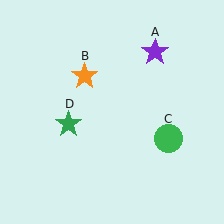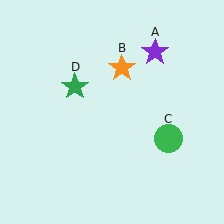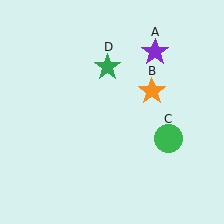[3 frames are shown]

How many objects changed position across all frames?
2 objects changed position: orange star (object B), green star (object D).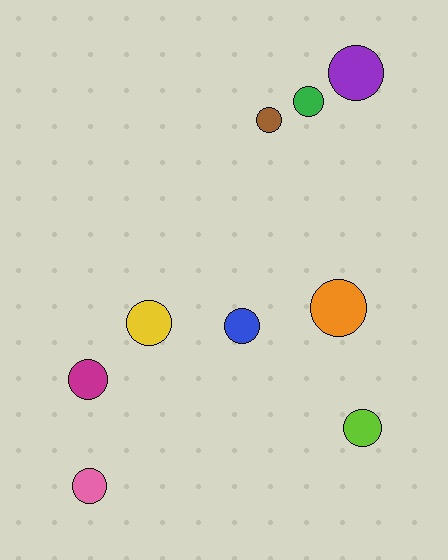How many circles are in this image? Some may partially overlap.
There are 9 circles.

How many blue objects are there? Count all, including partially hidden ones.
There is 1 blue object.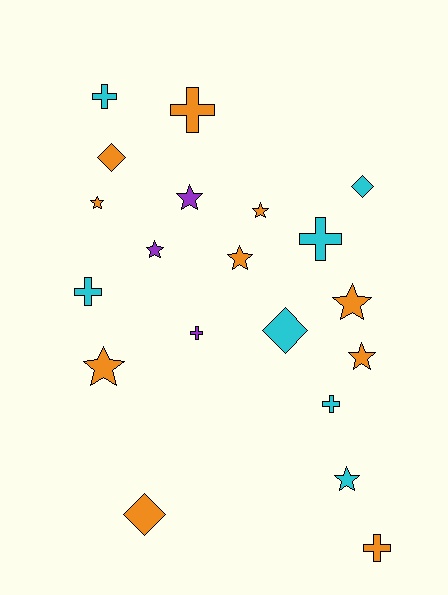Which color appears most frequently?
Orange, with 10 objects.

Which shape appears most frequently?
Star, with 9 objects.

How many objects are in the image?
There are 20 objects.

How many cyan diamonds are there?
There are 2 cyan diamonds.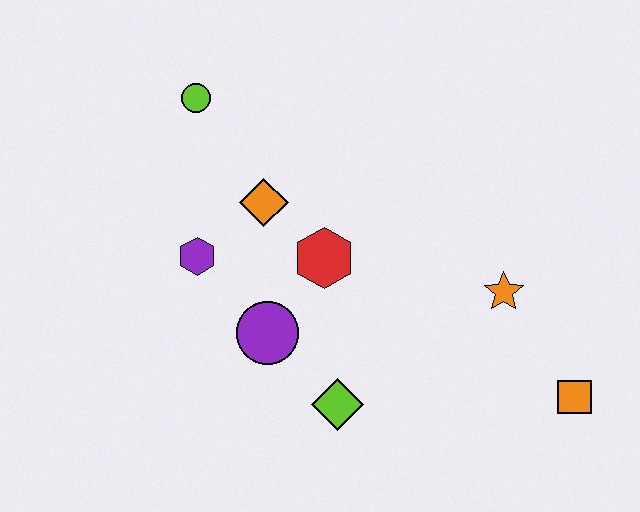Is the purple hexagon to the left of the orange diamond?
Yes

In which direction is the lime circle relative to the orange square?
The lime circle is to the left of the orange square.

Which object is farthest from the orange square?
The lime circle is farthest from the orange square.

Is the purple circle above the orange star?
No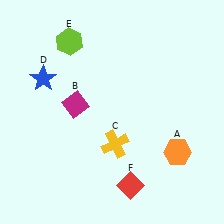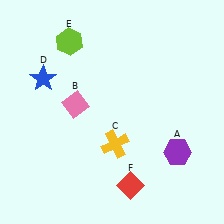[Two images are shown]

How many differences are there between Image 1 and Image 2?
There are 2 differences between the two images.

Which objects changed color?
A changed from orange to purple. B changed from magenta to pink.